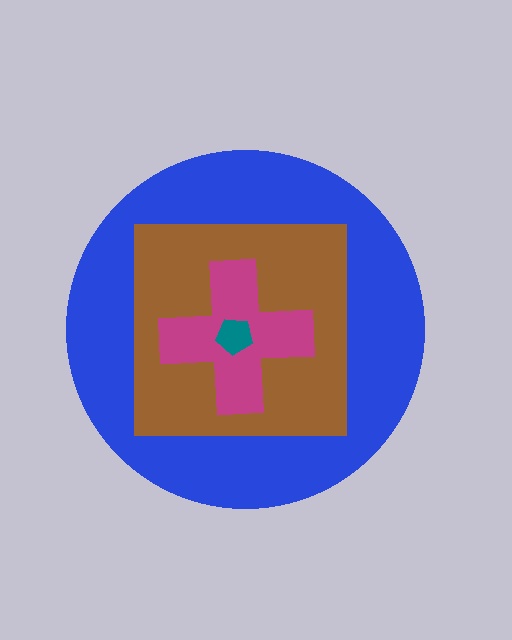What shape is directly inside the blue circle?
The brown square.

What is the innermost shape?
The teal pentagon.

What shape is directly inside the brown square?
The magenta cross.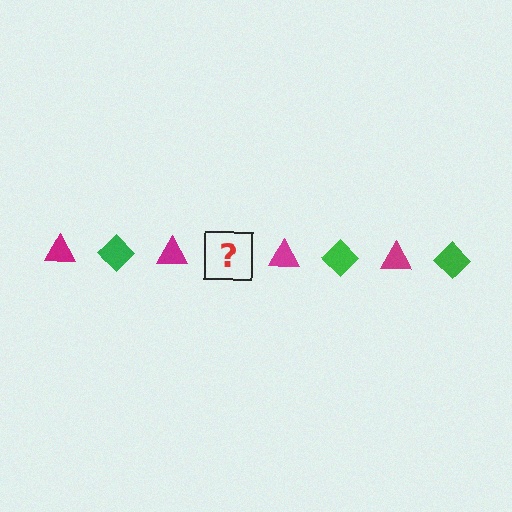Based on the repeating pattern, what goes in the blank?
The blank should be a green diamond.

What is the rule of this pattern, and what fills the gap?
The rule is that the pattern alternates between magenta triangle and green diamond. The gap should be filled with a green diamond.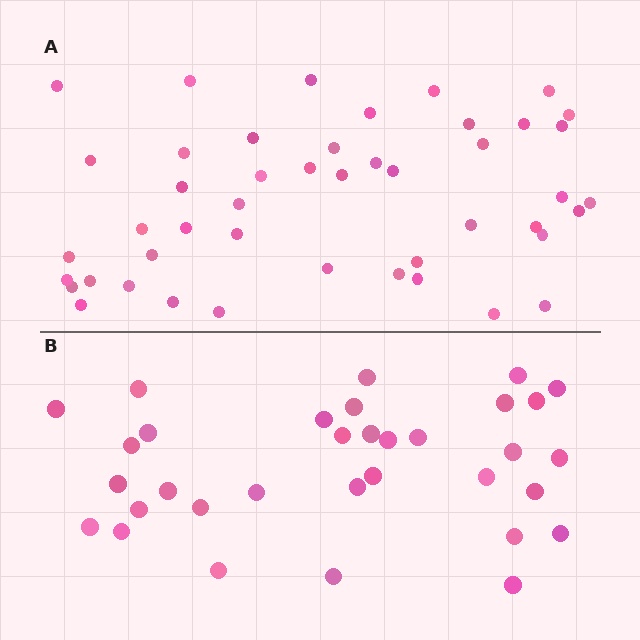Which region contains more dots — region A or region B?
Region A (the top region) has more dots.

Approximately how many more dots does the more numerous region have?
Region A has approximately 15 more dots than region B.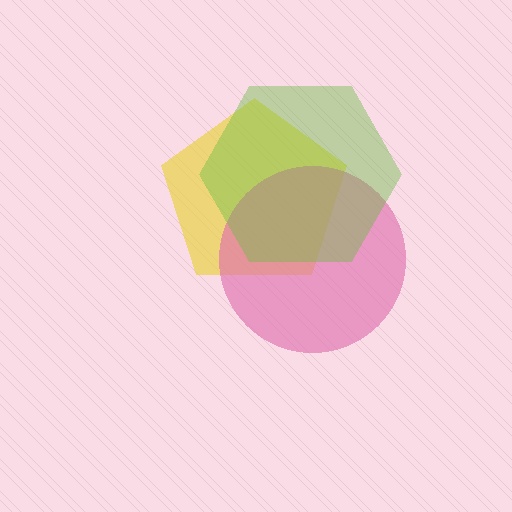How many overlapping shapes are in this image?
There are 3 overlapping shapes in the image.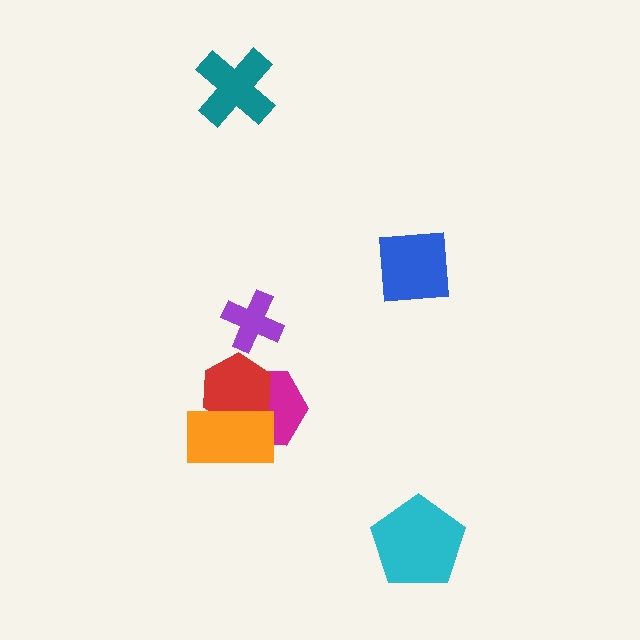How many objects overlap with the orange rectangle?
2 objects overlap with the orange rectangle.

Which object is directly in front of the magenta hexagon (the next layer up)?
The red hexagon is directly in front of the magenta hexagon.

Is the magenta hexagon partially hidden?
Yes, it is partially covered by another shape.